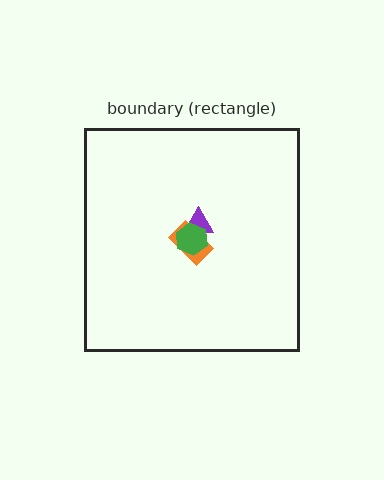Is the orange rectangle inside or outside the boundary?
Inside.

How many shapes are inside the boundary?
3 inside, 0 outside.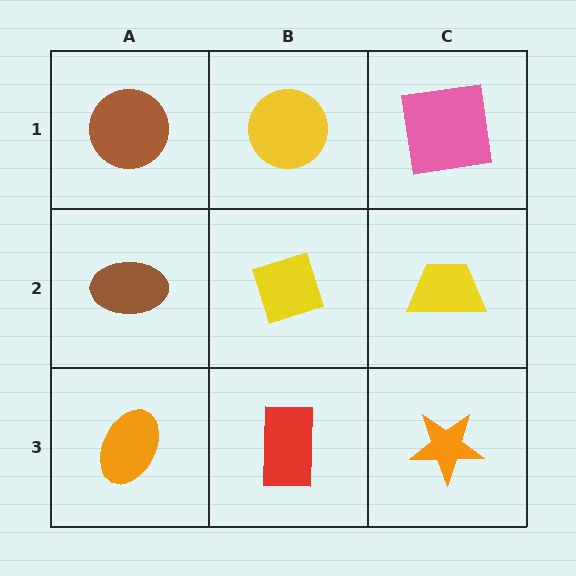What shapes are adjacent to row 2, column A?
A brown circle (row 1, column A), an orange ellipse (row 3, column A), a yellow diamond (row 2, column B).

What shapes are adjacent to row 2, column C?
A pink square (row 1, column C), an orange star (row 3, column C), a yellow diamond (row 2, column B).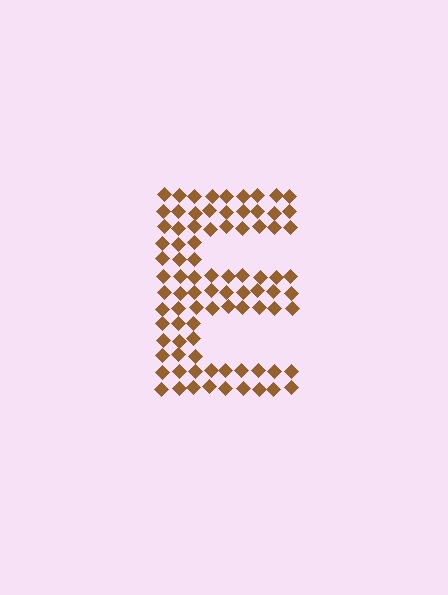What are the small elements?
The small elements are diamonds.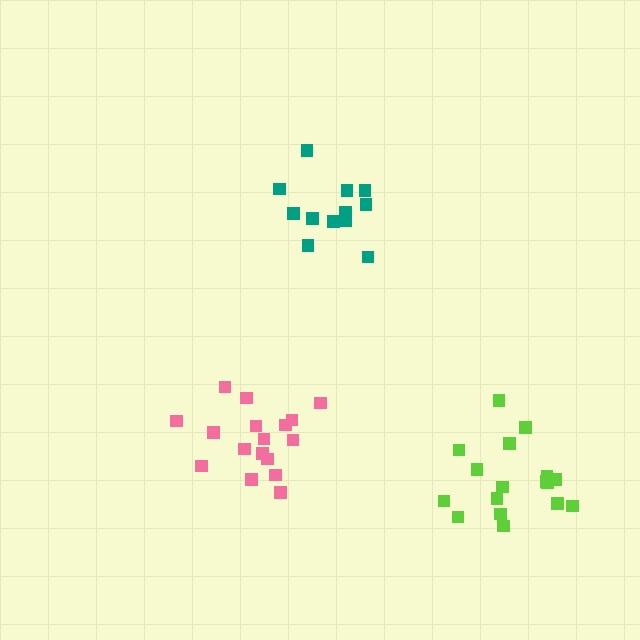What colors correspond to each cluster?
The clusters are colored: teal, pink, lime.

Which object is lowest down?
The lime cluster is bottommost.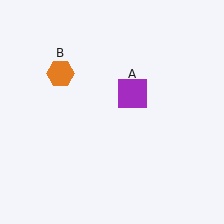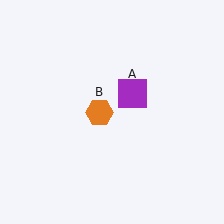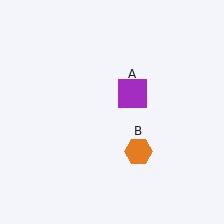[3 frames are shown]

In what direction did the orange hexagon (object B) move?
The orange hexagon (object B) moved down and to the right.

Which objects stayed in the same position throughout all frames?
Purple square (object A) remained stationary.